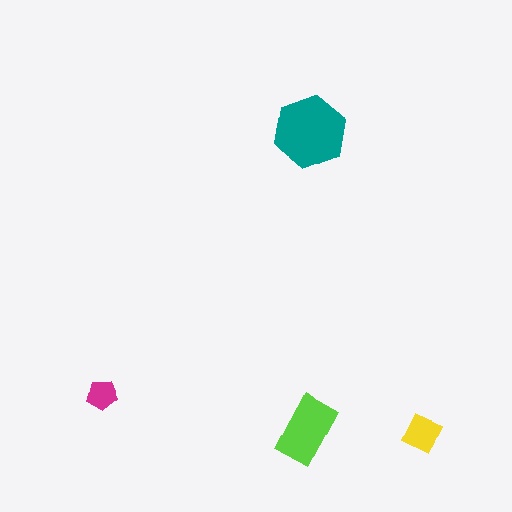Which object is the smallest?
The magenta pentagon.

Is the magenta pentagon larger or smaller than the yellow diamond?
Smaller.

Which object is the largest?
The teal hexagon.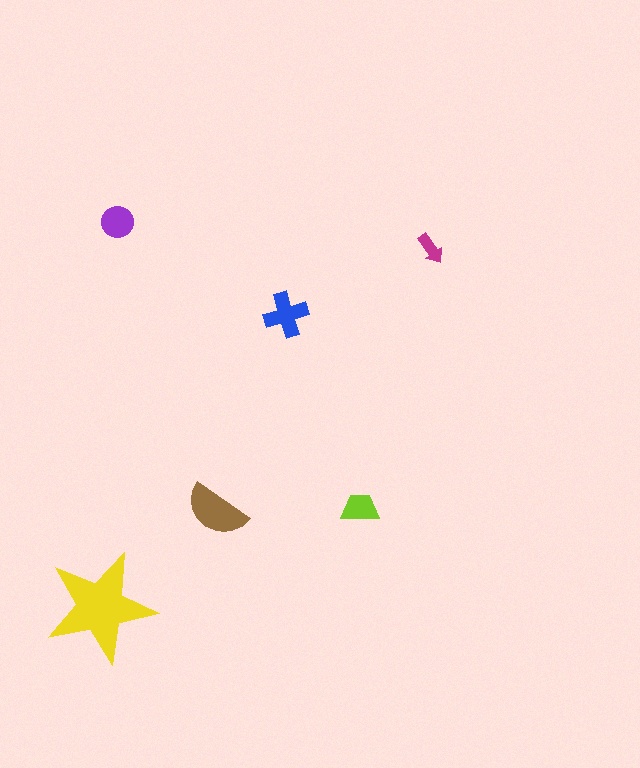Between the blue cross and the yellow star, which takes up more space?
The yellow star.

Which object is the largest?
The yellow star.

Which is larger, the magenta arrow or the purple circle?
The purple circle.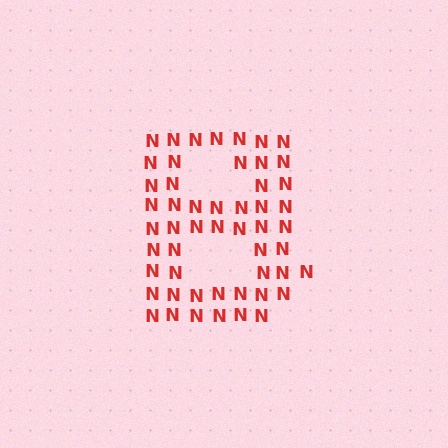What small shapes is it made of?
It is made of small letter N's.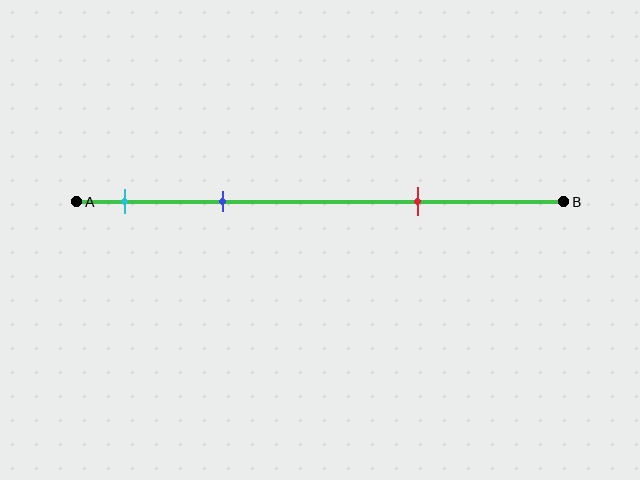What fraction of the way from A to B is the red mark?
The red mark is approximately 70% (0.7) of the way from A to B.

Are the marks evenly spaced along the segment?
No, the marks are not evenly spaced.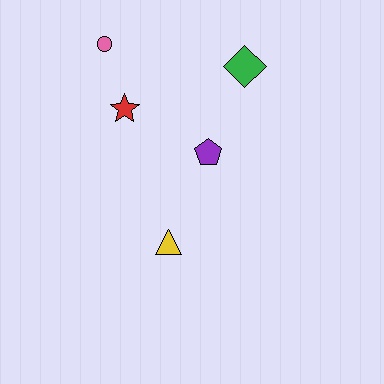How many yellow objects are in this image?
There is 1 yellow object.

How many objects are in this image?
There are 5 objects.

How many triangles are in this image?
There is 1 triangle.